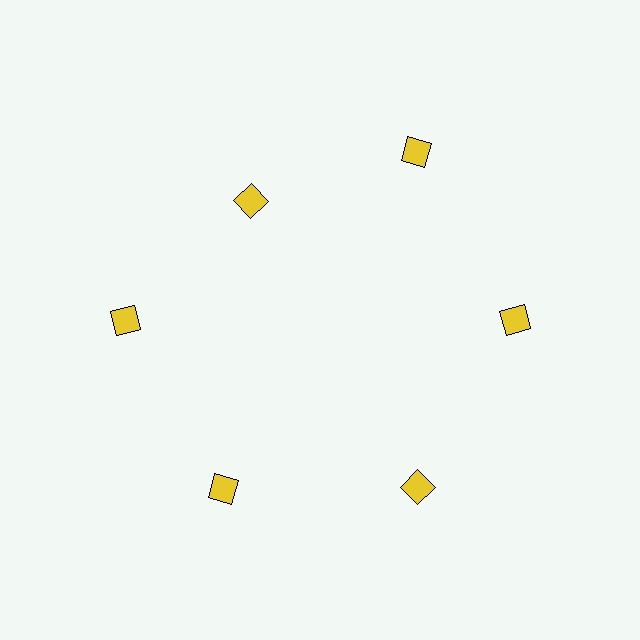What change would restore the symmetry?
The symmetry would be restored by moving it outward, back onto the ring so that all 6 squares sit at equal angles and equal distance from the center.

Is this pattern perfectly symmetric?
No. The 6 yellow squares are arranged in a ring, but one element near the 11 o'clock position is pulled inward toward the center, breaking the 6-fold rotational symmetry.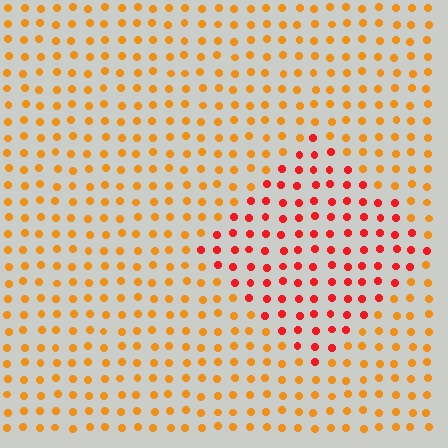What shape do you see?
I see a diamond.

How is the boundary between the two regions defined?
The boundary is defined purely by a slight shift in hue (about 35 degrees). Spacing, size, and orientation are identical on both sides.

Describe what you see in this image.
The image is filled with small orange elements in a uniform arrangement. A diamond-shaped region is visible where the elements are tinted to a slightly different hue, forming a subtle color boundary.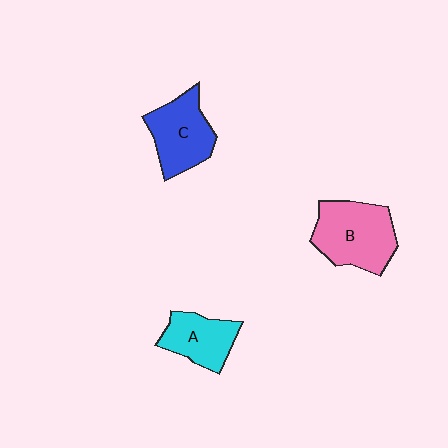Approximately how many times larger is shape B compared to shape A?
Approximately 1.5 times.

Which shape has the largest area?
Shape B (pink).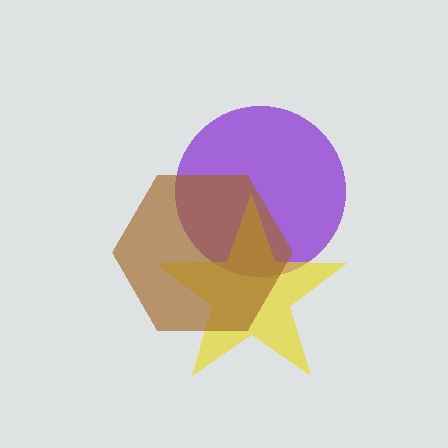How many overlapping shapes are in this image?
There are 3 overlapping shapes in the image.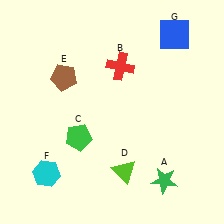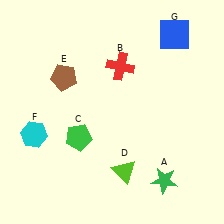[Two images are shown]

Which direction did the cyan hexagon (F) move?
The cyan hexagon (F) moved up.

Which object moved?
The cyan hexagon (F) moved up.